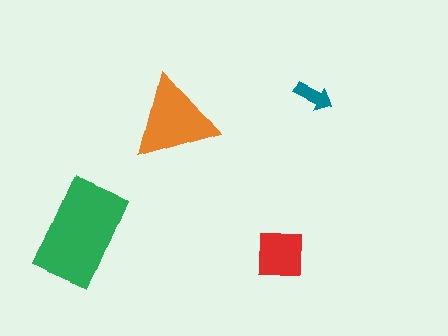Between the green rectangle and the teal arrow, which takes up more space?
The green rectangle.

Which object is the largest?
The green rectangle.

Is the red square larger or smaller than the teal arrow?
Larger.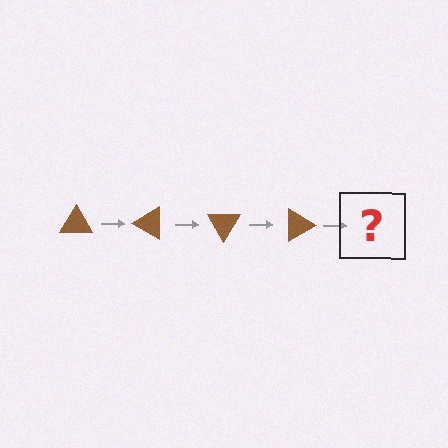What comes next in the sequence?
The next element should be a brown triangle rotated 120 degrees.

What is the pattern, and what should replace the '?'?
The pattern is that the triangle rotates 30 degrees each step. The '?' should be a brown triangle rotated 120 degrees.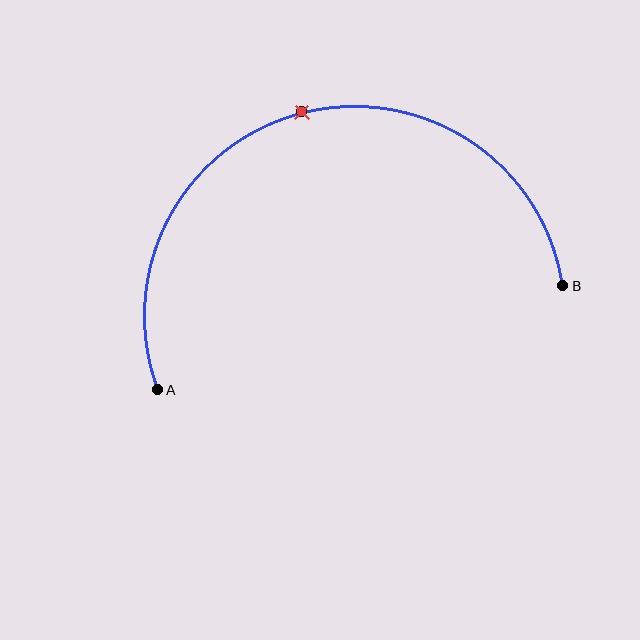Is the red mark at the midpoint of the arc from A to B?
Yes. The red mark lies on the arc at equal arc-length from both A and B — it is the arc midpoint.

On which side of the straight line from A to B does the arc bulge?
The arc bulges above the straight line connecting A and B.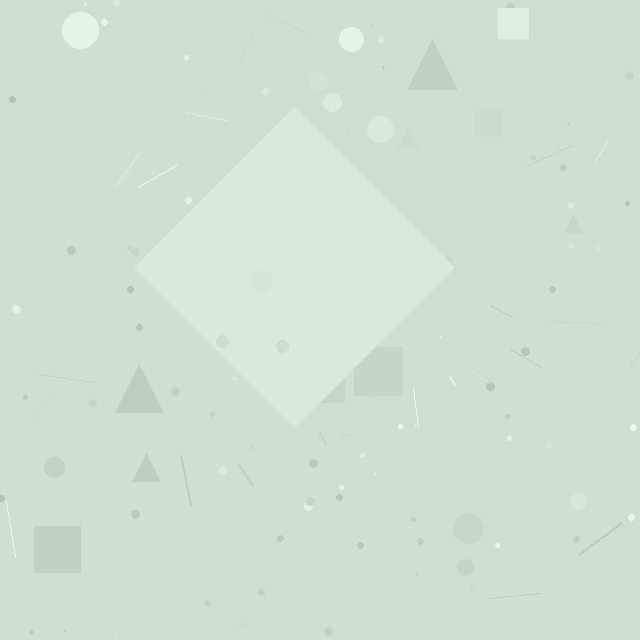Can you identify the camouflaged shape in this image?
The camouflaged shape is a diamond.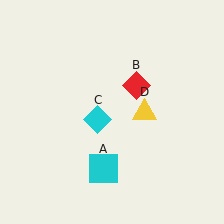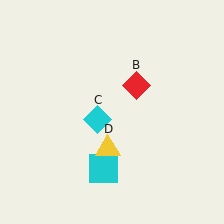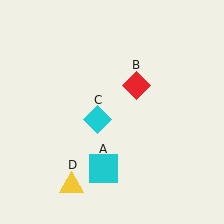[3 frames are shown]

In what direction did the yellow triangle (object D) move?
The yellow triangle (object D) moved down and to the left.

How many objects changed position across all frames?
1 object changed position: yellow triangle (object D).